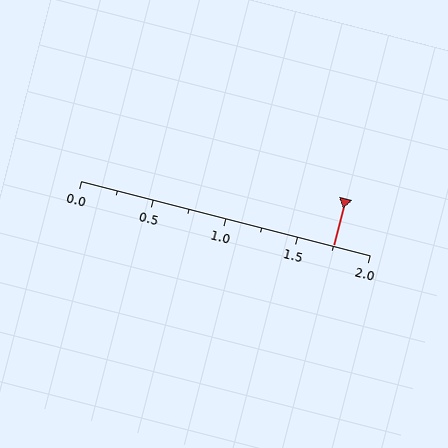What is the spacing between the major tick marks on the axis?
The major ticks are spaced 0.5 apart.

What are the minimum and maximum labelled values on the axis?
The axis runs from 0.0 to 2.0.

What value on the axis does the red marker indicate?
The marker indicates approximately 1.75.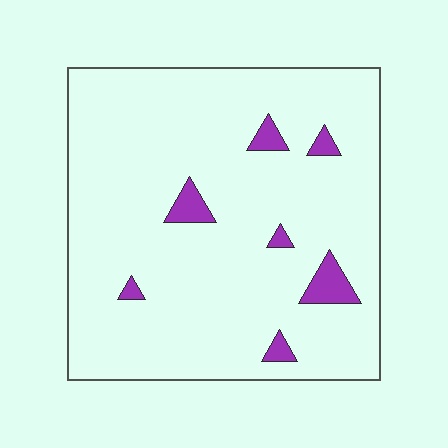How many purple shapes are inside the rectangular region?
7.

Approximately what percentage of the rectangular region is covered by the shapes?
Approximately 5%.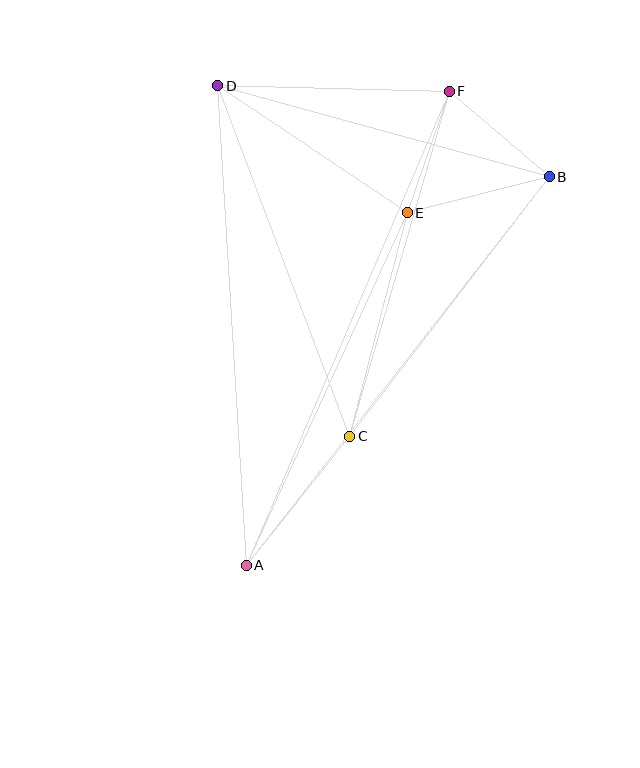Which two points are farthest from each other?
Points A and F are farthest from each other.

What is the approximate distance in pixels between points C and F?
The distance between C and F is approximately 359 pixels.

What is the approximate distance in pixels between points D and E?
The distance between D and E is approximately 228 pixels.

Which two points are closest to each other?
Points E and F are closest to each other.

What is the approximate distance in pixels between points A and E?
The distance between A and E is approximately 387 pixels.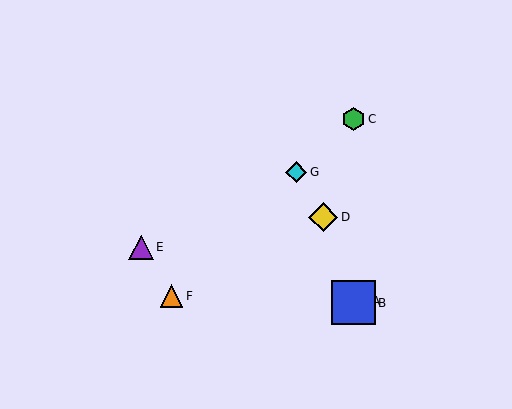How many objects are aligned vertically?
3 objects (A, B, C) are aligned vertically.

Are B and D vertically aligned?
No, B is at x≈353 and D is at x≈323.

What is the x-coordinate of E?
Object E is at x≈141.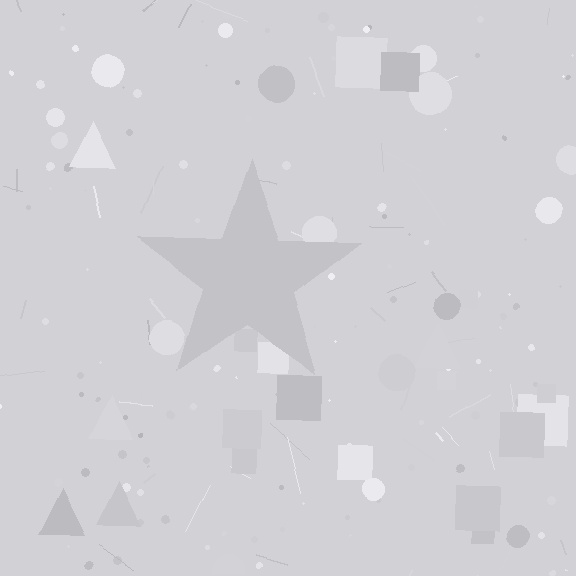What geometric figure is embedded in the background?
A star is embedded in the background.